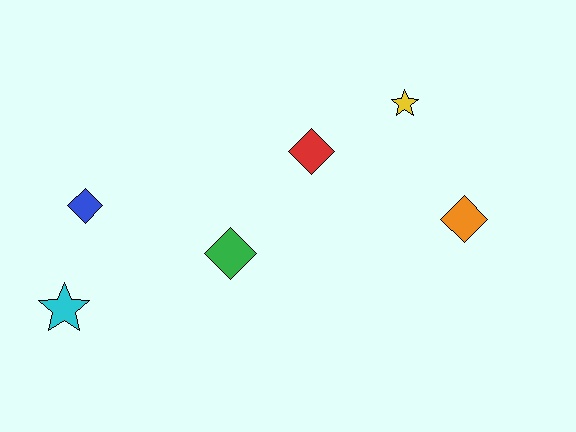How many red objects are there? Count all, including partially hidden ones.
There is 1 red object.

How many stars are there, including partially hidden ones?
There are 2 stars.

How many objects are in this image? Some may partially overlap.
There are 6 objects.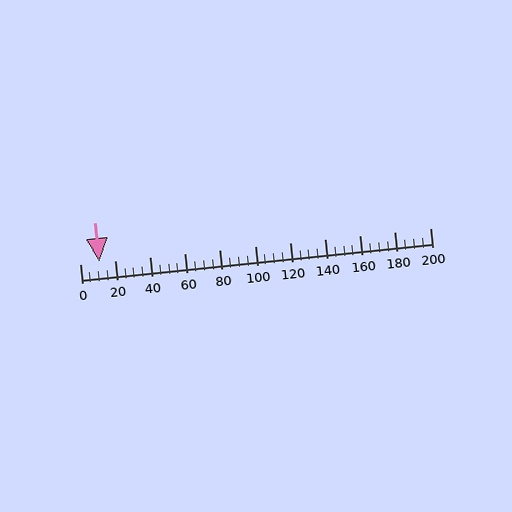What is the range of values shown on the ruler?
The ruler shows values from 0 to 200.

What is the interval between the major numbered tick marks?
The major tick marks are spaced 20 units apart.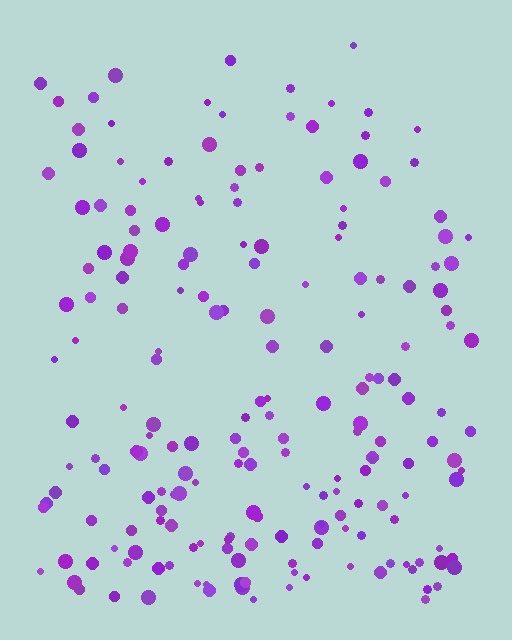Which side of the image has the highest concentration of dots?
The bottom.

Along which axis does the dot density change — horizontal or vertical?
Vertical.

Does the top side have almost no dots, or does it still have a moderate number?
Still a moderate number, just noticeably fewer than the bottom.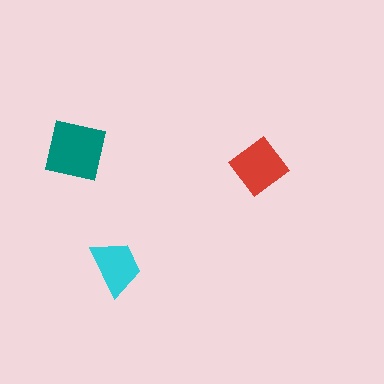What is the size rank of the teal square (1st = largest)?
1st.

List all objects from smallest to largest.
The cyan trapezoid, the red diamond, the teal square.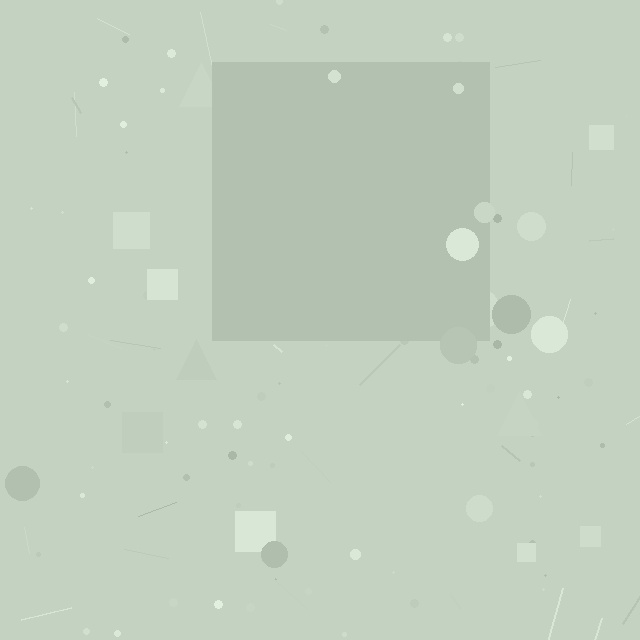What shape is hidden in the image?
A square is hidden in the image.